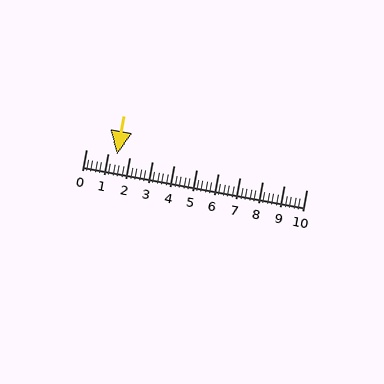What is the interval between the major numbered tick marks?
The major tick marks are spaced 1 units apart.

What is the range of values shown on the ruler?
The ruler shows values from 0 to 10.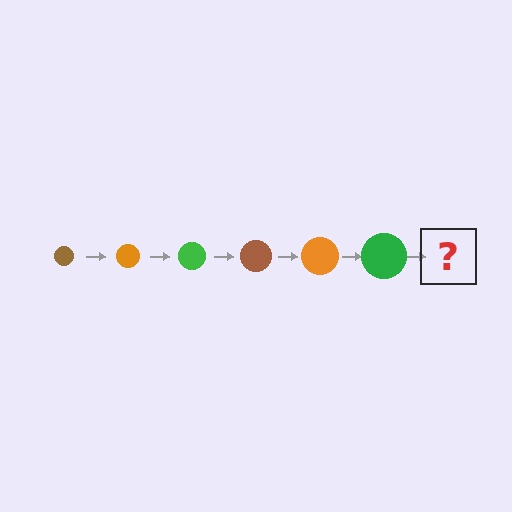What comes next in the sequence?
The next element should be a brown circle, larger than the previous one.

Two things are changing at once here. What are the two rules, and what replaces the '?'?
The two rules are that the circle grows larger each step and the color cycles through brown, orange, and green. The '?' should be a brown circle, larger than the previous one.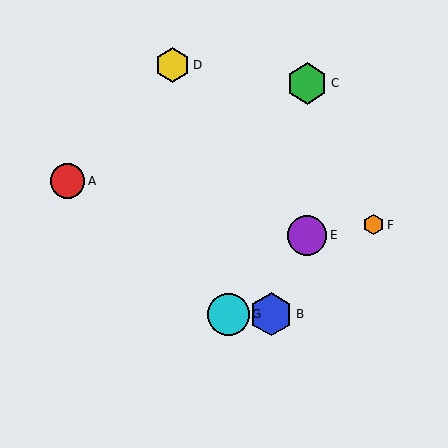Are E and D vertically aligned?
No, E is at x≈307 and D is at x≈172.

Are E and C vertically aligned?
Yes, both are at x≈307.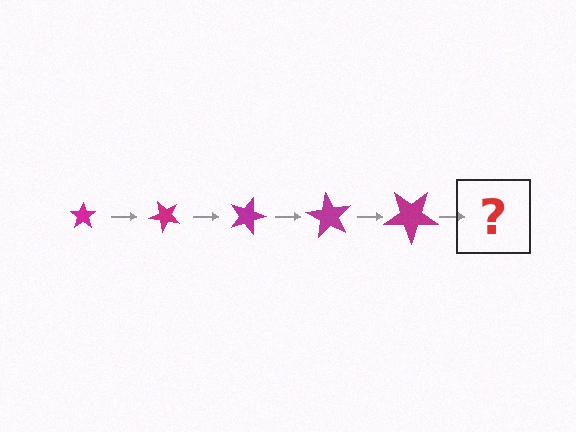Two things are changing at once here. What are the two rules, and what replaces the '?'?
The two rules are that the star grows larger each step and it rotates 45 degrees each step. The '?' should be a star, larger than the previous one and rotated 225 degrees from the start.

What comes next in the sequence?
The next element should be a star, larger than the previous one and rotated 225 degrees from the start.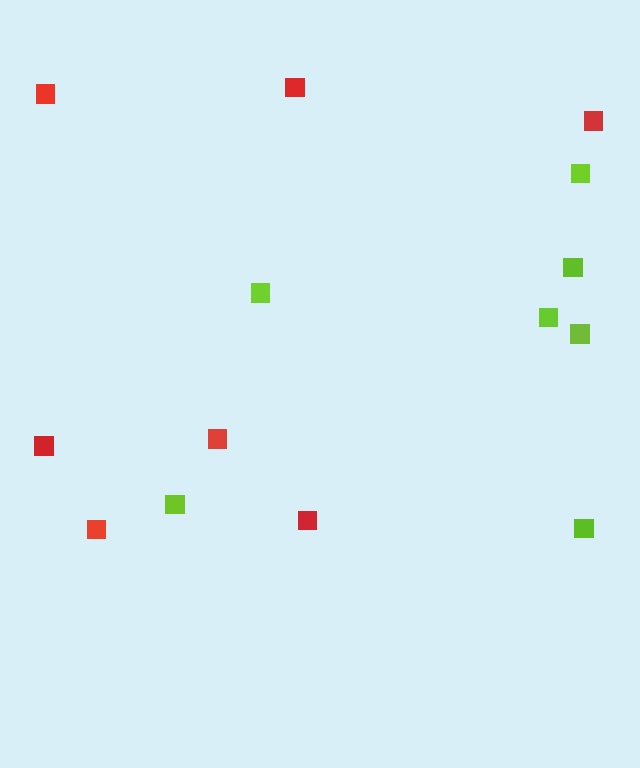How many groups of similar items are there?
There are 2 groups: one group of lime squares (7) and one group of red squares (7).